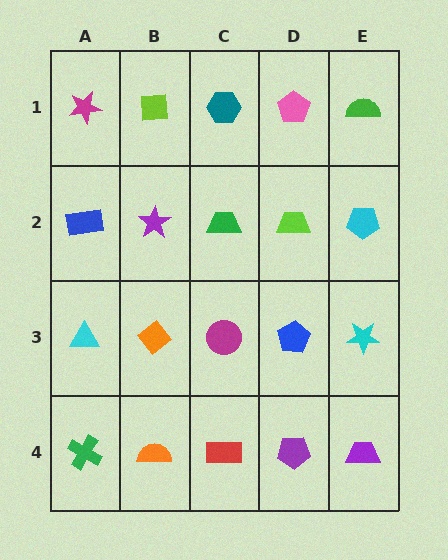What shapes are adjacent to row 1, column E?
A cyan pentagon (row 2, column E), a pink pentagon (row 1, column D).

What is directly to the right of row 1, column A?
A lime square.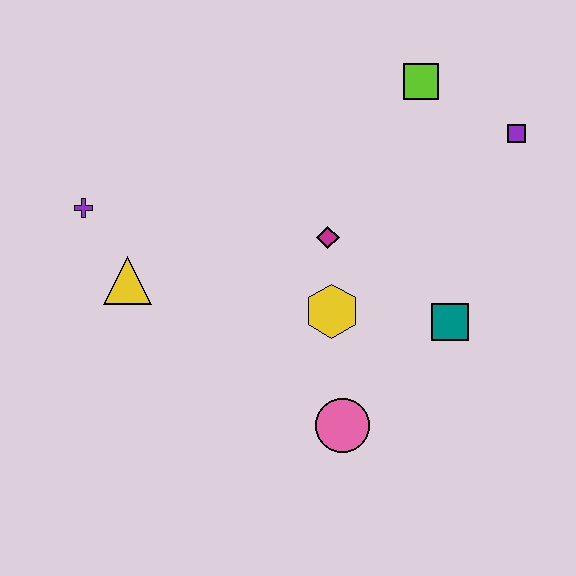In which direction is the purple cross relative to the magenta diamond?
The purple cross is to the left of the magenta diamond.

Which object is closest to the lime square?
The purple square is closest to the lime square.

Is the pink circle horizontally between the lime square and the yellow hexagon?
Yes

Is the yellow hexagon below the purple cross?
Yes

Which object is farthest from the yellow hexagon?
The purple cross is farthest from the yellow hexagon.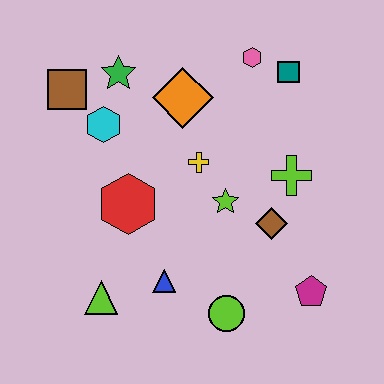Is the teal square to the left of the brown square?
No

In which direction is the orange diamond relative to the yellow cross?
The orange diamond is above the yellow cross.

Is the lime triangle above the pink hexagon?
No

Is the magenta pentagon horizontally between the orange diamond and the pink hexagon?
No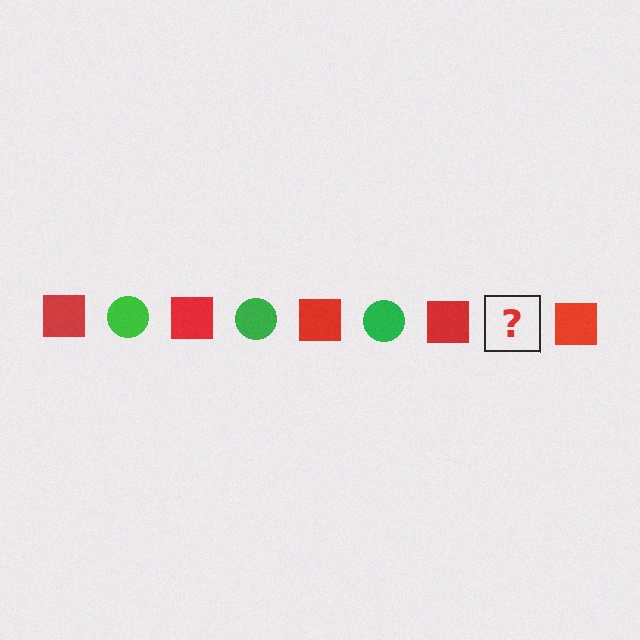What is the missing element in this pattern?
The missing element is a green circle.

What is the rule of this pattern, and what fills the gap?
The rule is that the pattern alternates between red square and green circle. The gap should be filled with a green circle.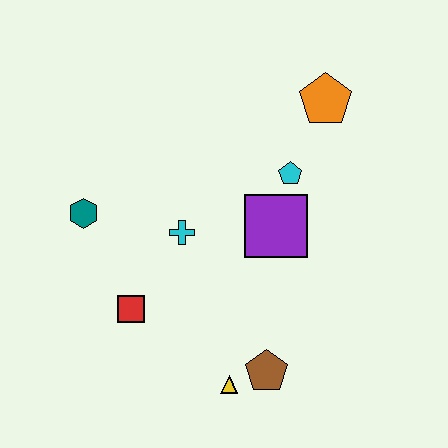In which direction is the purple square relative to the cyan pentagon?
The purple square is below the cyan pentagon.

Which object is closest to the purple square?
The cyan pentagon is closest to the purple square.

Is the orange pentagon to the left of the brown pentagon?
No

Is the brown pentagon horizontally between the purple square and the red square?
Yes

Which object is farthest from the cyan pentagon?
The yellow triangle is farthest from the cyan pentagon.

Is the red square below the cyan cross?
Yes